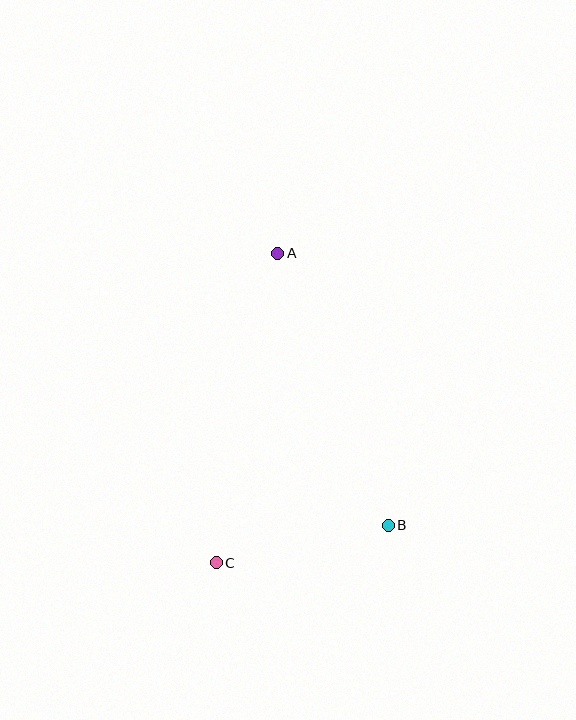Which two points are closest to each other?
Points B and C are closest to each other.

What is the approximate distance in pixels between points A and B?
The distance between A and B is approximately 293 pixels.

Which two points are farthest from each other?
Points A and C are farthest from each other.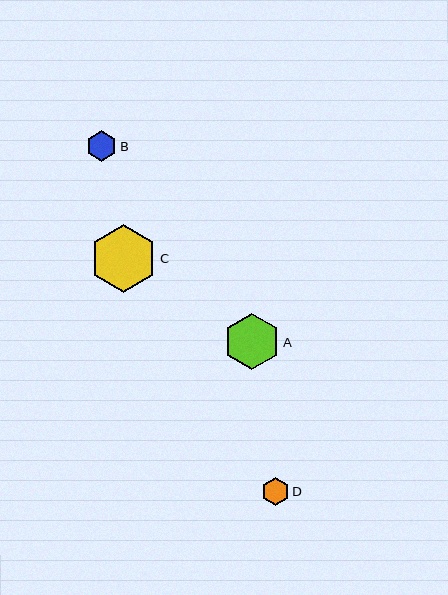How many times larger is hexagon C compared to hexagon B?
Hexagon C is approximately 2.2 times the size of hexagon B.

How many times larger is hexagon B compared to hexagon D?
Hexagon B is approximately 1.1 times the size of hexagon D.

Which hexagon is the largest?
Hexagon C is the largest with a size of approximately 67 pixels.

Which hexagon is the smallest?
Hexagon D is the smallest with a size of approximately 28 pixels.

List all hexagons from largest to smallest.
From largest to smallest: C, A, B, D.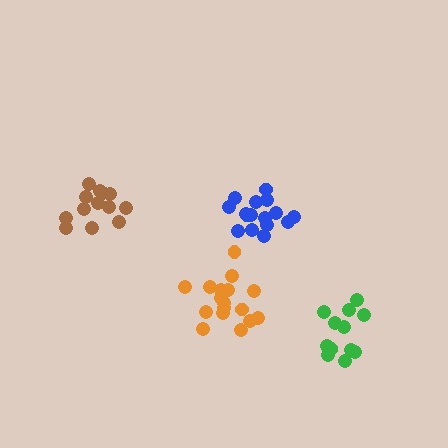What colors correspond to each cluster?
The clusters are colored: orange, brown, blue, green.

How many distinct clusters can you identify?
There are 4 distinct clusters.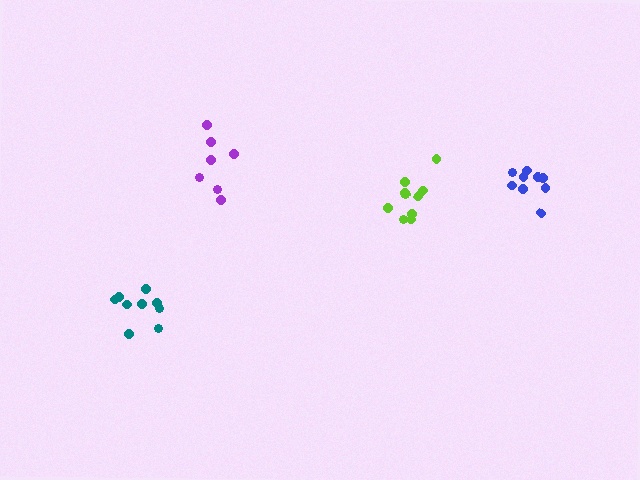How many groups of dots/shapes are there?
There are 4 groups.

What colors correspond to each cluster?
The clusters are colored: blue, lime, purple, teal.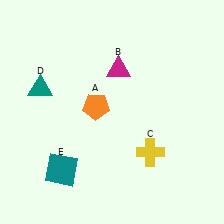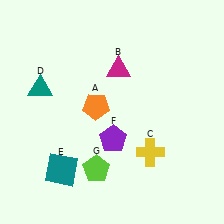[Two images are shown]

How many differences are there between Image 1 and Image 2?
There are 2 differences between the two images.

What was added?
A purple pentagon (F), a lime pentagon (G) were added in Image 2.